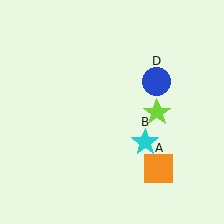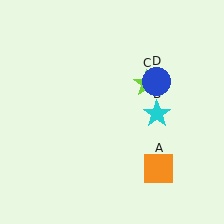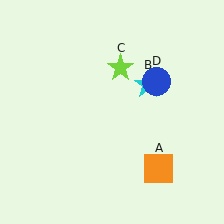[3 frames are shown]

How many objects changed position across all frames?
2 objects changed position: cyan star (object B), lime star (object C).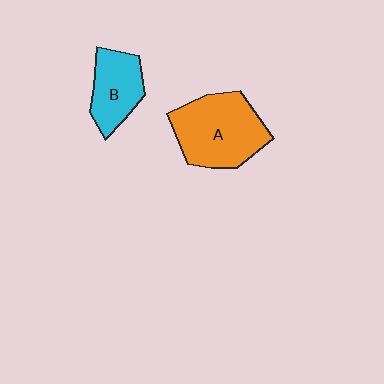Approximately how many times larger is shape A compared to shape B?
Approximately 1.6 times.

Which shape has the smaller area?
Shape B (cyan).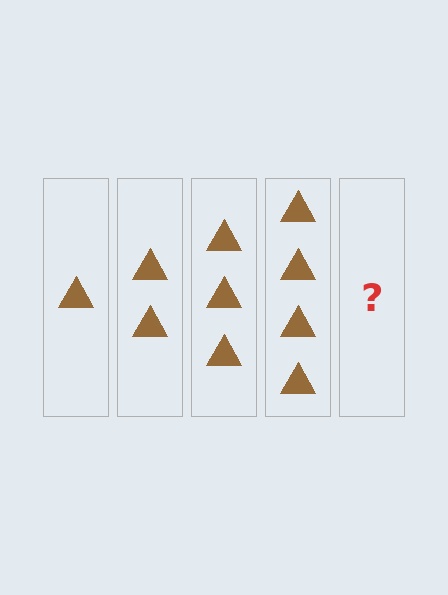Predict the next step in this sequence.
The next step is 5 triangles.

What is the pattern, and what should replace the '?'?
The pattern is that each step adds one more triangle. The '?' should be 5 triangles.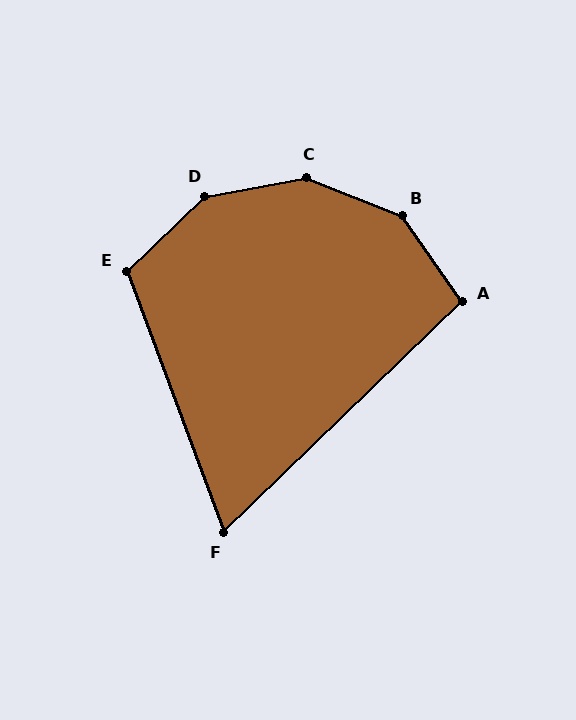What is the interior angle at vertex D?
Approximately 146 degrees (obtuse).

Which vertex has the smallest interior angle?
F, at approximately 66 degrees.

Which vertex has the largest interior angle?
C, at approximately 147 degrees.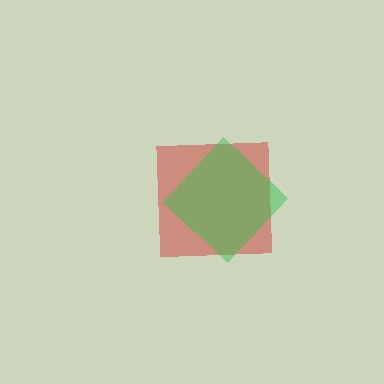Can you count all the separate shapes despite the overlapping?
Yes, there are 2 separate shapes.